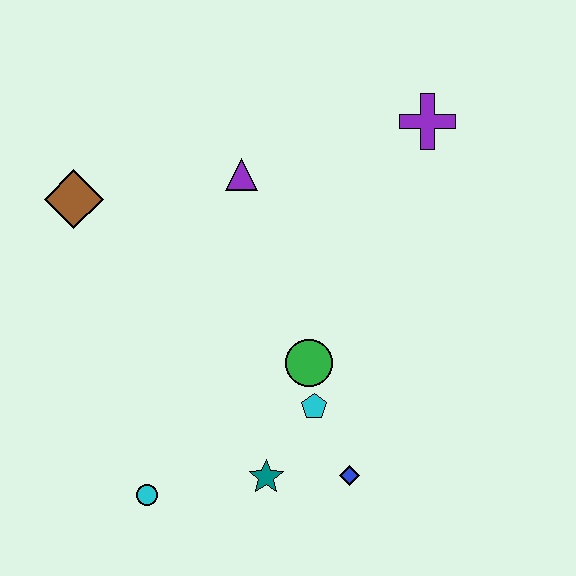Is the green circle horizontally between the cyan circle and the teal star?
No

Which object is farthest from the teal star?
The purple cross is farthest from the teal star.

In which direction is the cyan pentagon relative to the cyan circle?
The cyan pentagon is to the right of the cyan circle.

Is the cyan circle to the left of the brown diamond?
No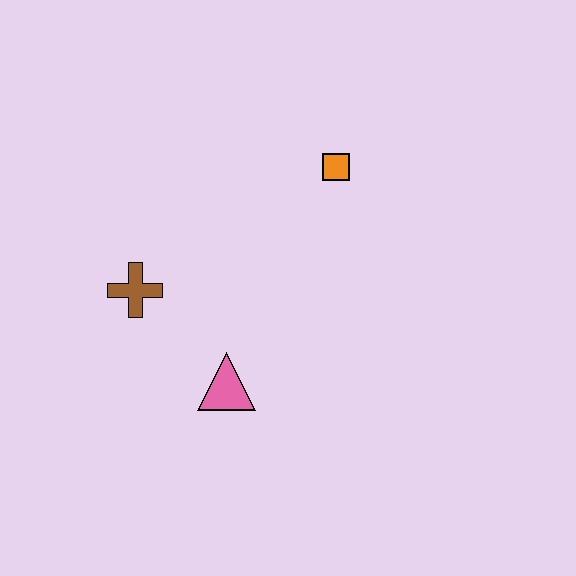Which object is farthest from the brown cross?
The orange square is farthest from the brown cross.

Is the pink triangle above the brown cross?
No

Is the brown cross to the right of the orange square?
No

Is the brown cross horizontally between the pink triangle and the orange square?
No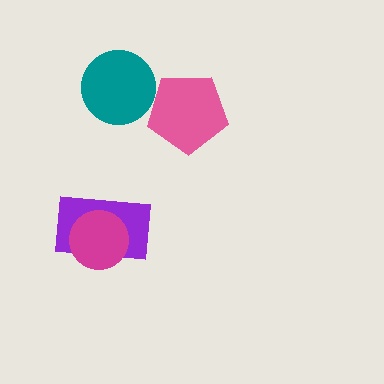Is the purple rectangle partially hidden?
Yes, it is partially covered by another shape.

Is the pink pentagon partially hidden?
No, no other shape covers it.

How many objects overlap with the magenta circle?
1 object overlaps with the magenta circle.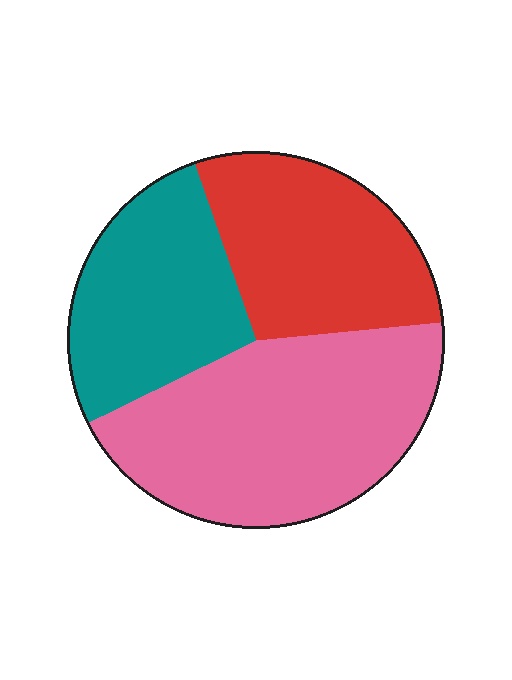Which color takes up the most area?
Pink, at roughly 45%.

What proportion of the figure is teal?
Teal takes up about one quarter (1/4) of the figure.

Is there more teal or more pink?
Pink.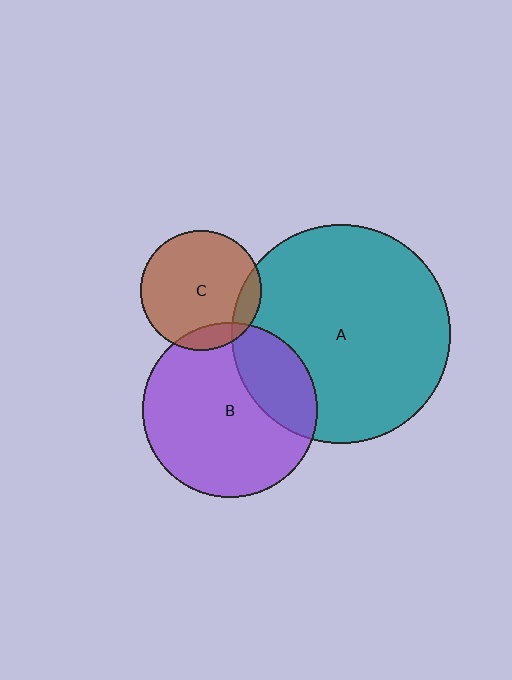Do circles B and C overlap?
Yes.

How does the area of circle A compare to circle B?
Approximately 1.6 times.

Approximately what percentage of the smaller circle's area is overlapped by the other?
Approximately 10%.